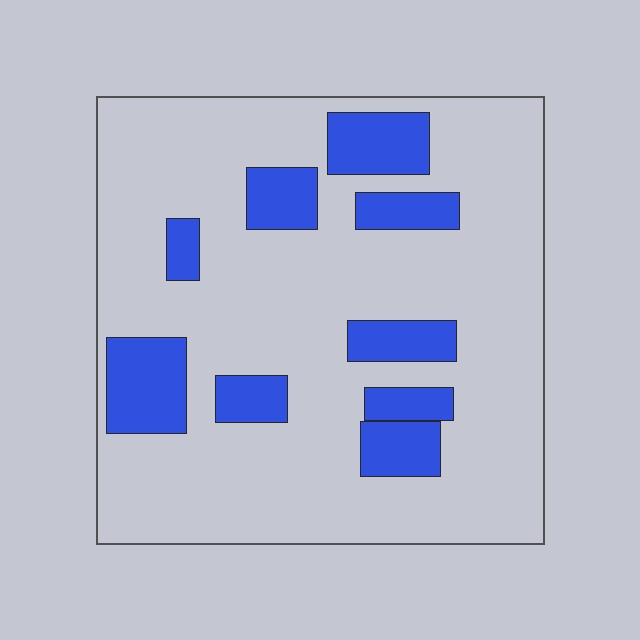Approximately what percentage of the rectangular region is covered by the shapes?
Approximately 20%.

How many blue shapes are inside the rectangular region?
9.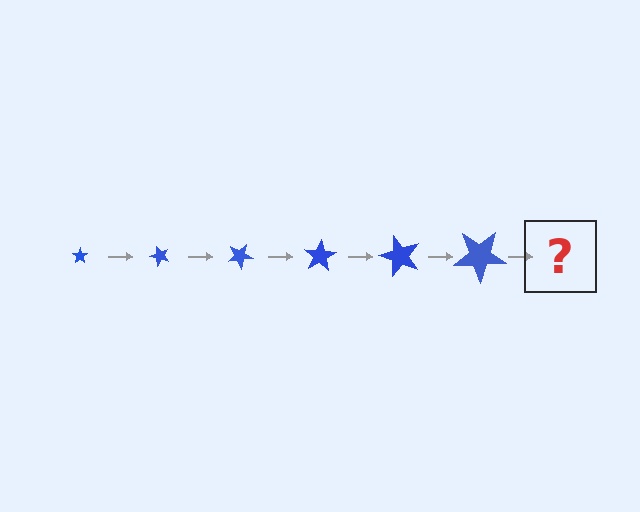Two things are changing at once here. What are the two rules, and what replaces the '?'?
The two rules are that the star grows larger each step and it rotates 50 degrees each step. The '?' should be a star, larger than the previous one and rotated 300 degrees from the start.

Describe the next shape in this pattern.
It should be a star, larger than the previous one and rotated 300 degrees from the start.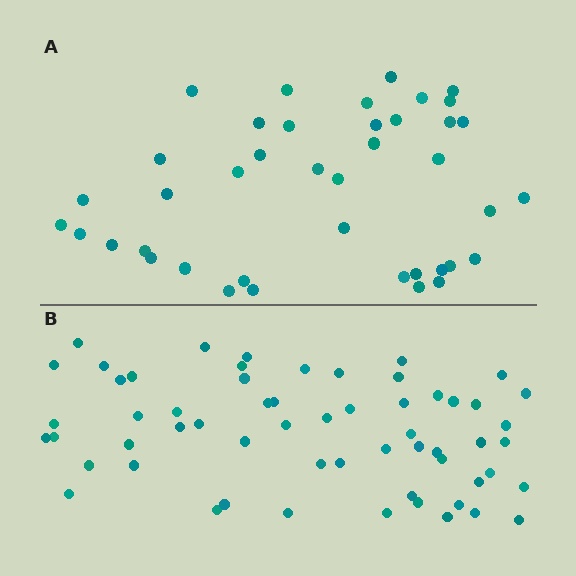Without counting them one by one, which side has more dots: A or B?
Region B (the bottom region) has more dots.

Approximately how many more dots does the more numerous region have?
Region B has approximately 20 more dots than region A.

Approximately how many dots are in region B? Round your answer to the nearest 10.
About 60 dots. (The exact count is 59, which rounds to 60.)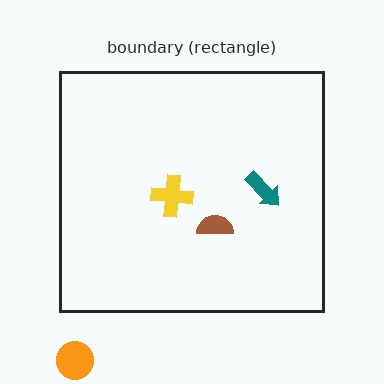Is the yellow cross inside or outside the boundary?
Inside.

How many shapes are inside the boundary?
3 inside, 1 outside.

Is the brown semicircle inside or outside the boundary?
Inside.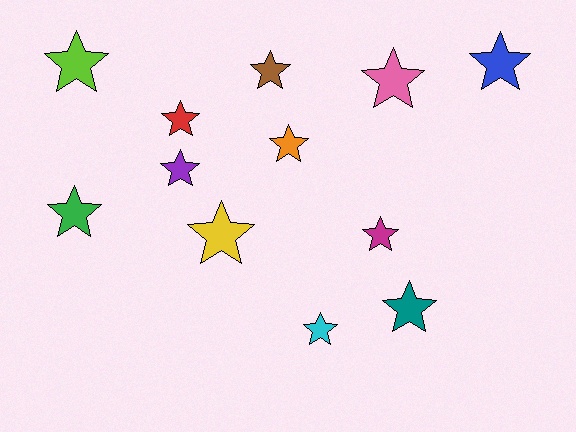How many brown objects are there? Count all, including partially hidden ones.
There is 1 brown object.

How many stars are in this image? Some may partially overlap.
There are 12 stars.